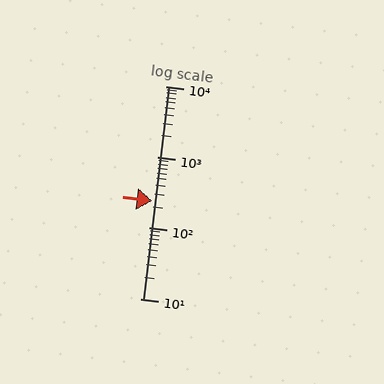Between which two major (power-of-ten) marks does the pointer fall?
The pointer is between 100 and 1000.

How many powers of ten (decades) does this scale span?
The scale spans 3 decades, from 10 to 10000.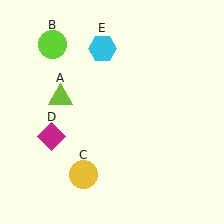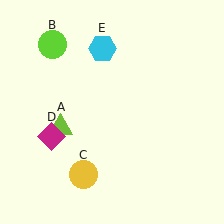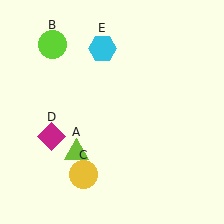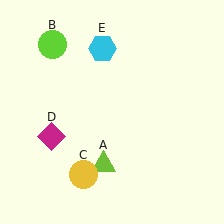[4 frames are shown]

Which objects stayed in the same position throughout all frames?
Lime circle (object B) and yellow circle (object C) and magenta diamond (object D) and cyan hexagon (object E) remained stationary.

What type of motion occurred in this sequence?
The lime triangle (object A) rotated counterclockwise around the center of the scene.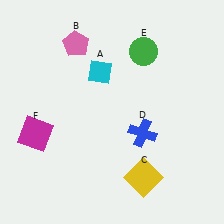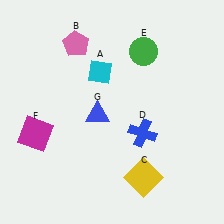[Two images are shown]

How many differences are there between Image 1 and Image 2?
There is 1 difference between the two images.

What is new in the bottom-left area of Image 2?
A blue triangle (G) was added in the bottom-left area of Image 2.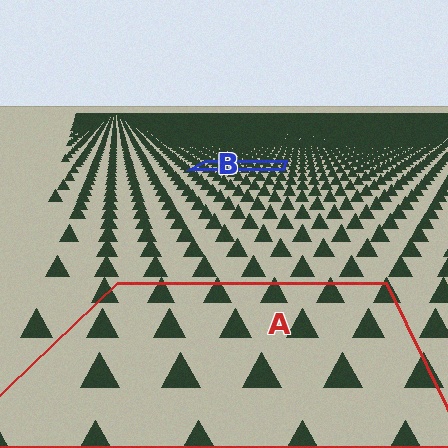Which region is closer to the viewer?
Region A is closer. The texture elements there are larger and more spread out.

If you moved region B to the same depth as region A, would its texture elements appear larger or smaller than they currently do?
They would appear larger. At a closer depth, the same texture elements are projected at a bigger on-screen size.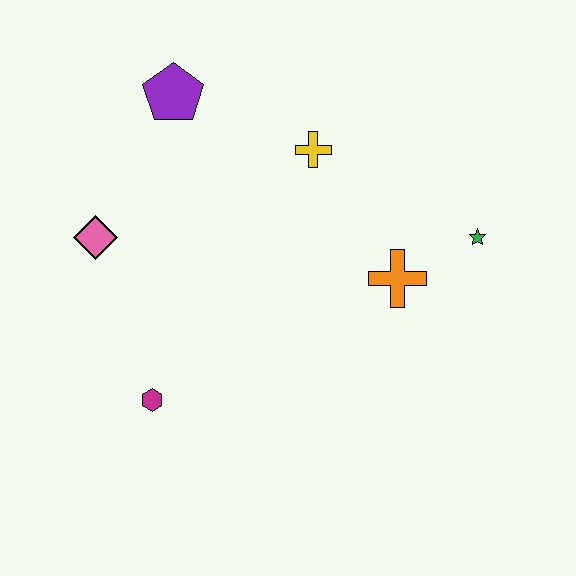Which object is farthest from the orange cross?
The pink diamond is farthest from the orange cross.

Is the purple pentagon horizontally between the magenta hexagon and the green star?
Yes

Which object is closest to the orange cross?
The green star is closest to the orange cross.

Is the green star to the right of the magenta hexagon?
Yes